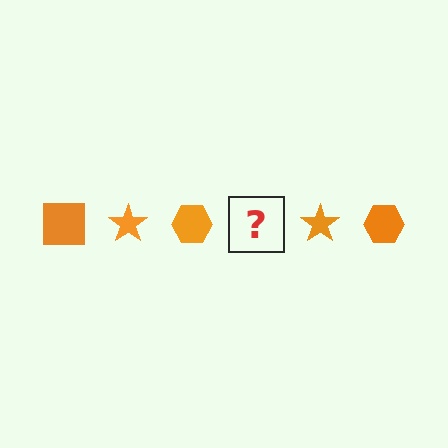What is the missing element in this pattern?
The missing element is an orange square.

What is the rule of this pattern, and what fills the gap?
The rule is that the pattern cycles through square, star, hexagon shapes in orange. The gap should be filled with an orange square.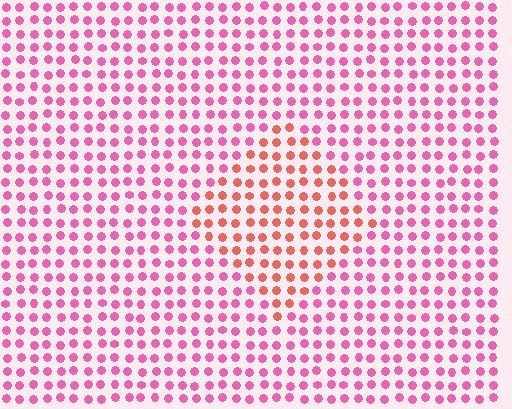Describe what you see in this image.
The image is filled with small pink elements in a uniform arrangement. A diamond-shaped region is visible where the elements are tinted to a slightly different hue, forming a subtle color boundary.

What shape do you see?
I see a diamond.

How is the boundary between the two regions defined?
The boundary is defined purely by a slight shift in hue (about 38 degrees). Spacing, size, and orientation are identical on both sides.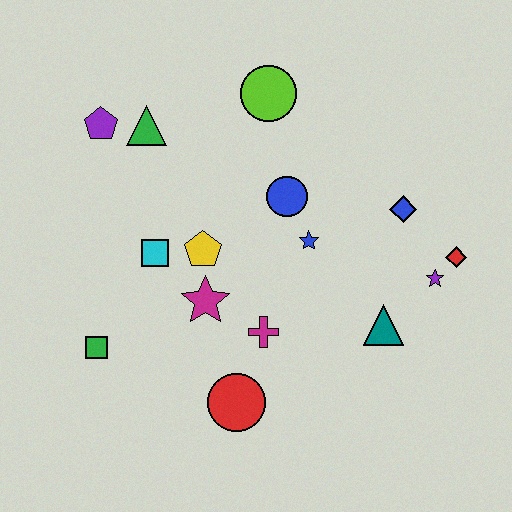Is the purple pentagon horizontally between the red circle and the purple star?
No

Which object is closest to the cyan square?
The yellow pentagon is closest to the cyan square.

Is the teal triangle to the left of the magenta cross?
No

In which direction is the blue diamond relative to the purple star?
The blue diamond is above the purple star.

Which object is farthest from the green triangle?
The red diamond is farthest from the green triangle.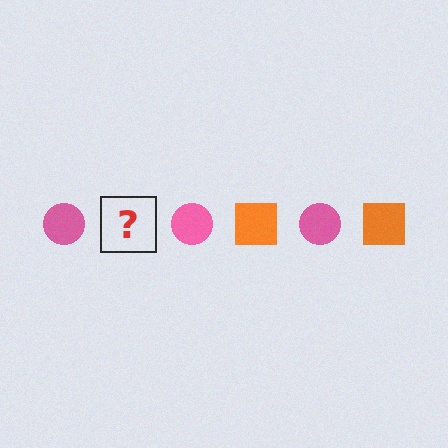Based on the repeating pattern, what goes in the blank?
The blank should be an orange square.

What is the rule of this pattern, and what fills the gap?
The rule is that the pattern alternates between pink circle and orange square. The gap should be filled with an orange square.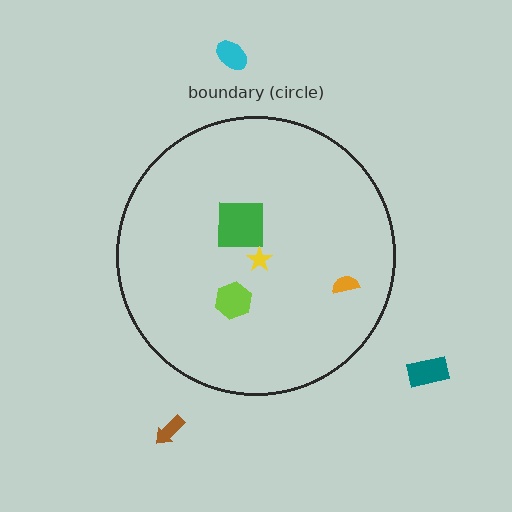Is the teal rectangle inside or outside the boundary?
Outside.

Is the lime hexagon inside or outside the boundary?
Inside.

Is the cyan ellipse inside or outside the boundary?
Outside.